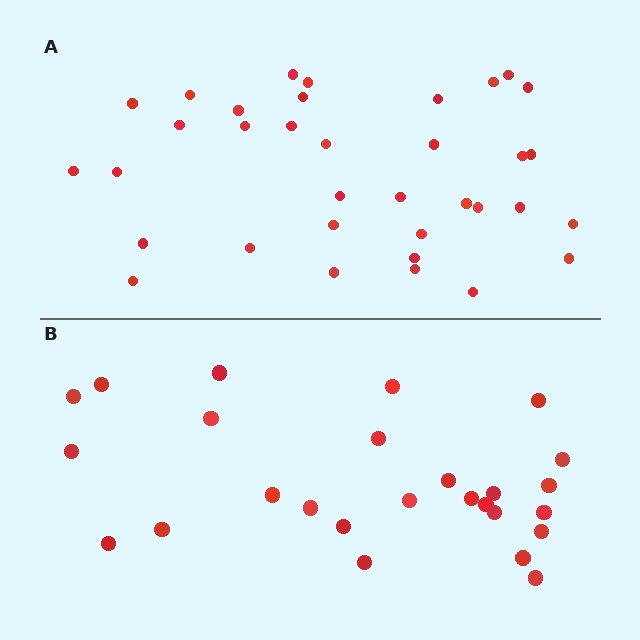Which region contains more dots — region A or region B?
Region A (the top region) has more dots.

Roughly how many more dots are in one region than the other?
Region A has roughly 8 or so more dots than region B.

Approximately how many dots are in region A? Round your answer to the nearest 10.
About 40 dots. (The exact count is 35, which rounds to 40.)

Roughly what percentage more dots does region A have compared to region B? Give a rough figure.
About 35% more.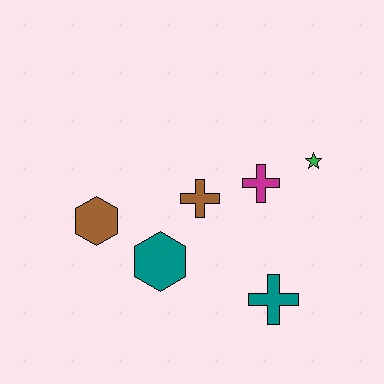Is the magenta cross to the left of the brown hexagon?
No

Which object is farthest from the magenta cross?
The brown hexagon is farthest from the magenta cross.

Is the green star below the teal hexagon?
No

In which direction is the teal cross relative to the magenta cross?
The teal cross is below the magenta cross.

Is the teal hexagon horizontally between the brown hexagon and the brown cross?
Yes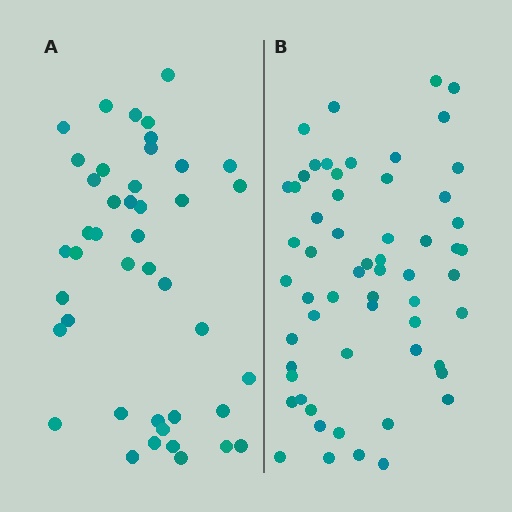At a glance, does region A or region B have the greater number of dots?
Region B (the right region) has more dots.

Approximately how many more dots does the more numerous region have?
Region B has approximately 15 more dots than region A.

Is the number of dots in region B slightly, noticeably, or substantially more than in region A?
Region B has noticeably more, but not dramatically so. The ratio is roughly 1.4 to 1.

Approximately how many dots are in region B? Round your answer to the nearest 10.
About 60 dots. (The exact count is 59, which rounds to 60.)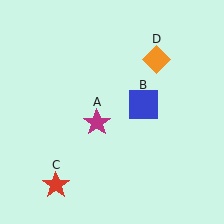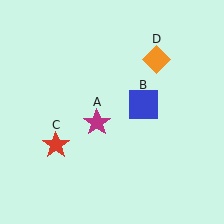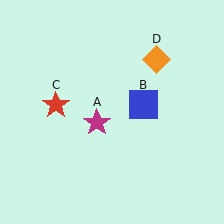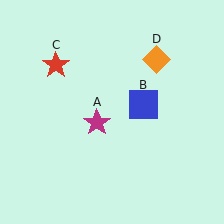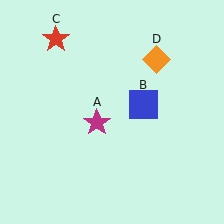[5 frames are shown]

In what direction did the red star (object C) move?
The red star (object C) moved up.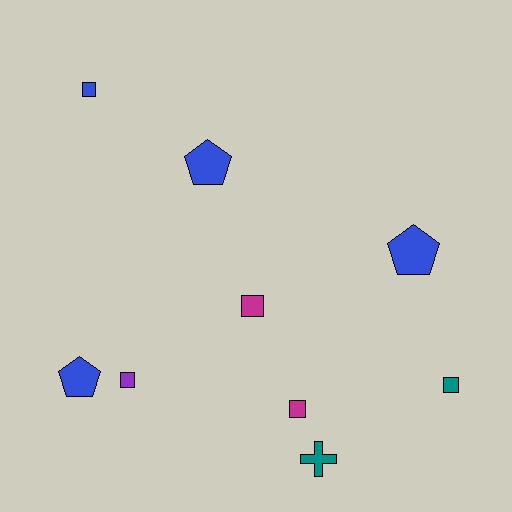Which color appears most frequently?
Blue, with 4 objects.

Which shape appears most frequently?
Square, with 5 objects.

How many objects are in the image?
There are 9 objects.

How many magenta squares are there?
There are 2 magenta squares.